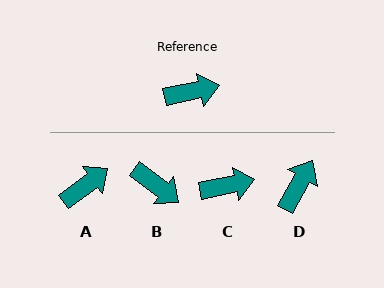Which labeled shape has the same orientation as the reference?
C.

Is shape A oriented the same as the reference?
No, it is off by about 25 degrees.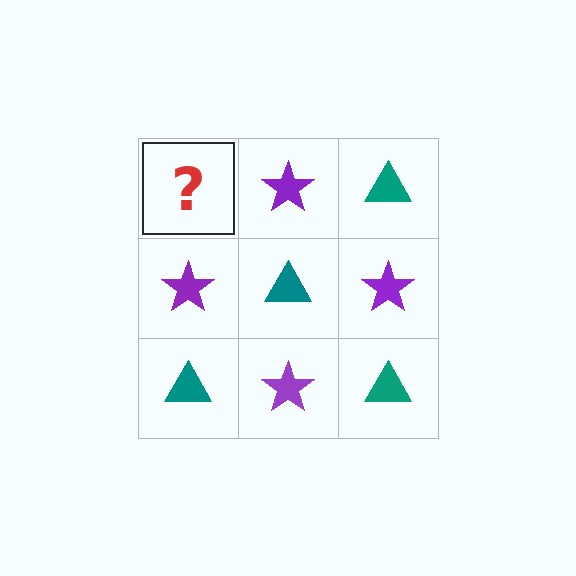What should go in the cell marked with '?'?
The missing cell should contain a teal triangle.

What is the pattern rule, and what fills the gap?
The rule is that it alternates teal triangle and purple star in a checkerboard pattern. The gap should be filled with a teal triangle.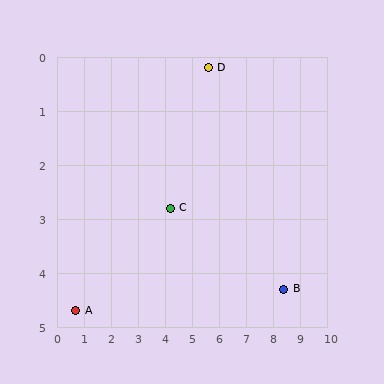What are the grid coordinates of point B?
Point B is at approximately (8.4, 4.3).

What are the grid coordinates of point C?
Point C is at approximately (4.2, 2.8).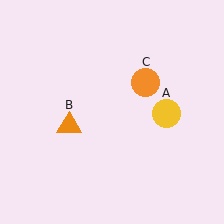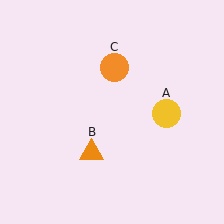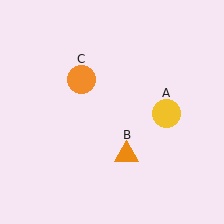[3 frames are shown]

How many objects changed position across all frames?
2 objects changed position: orange triangle (object B), orange circle (object C).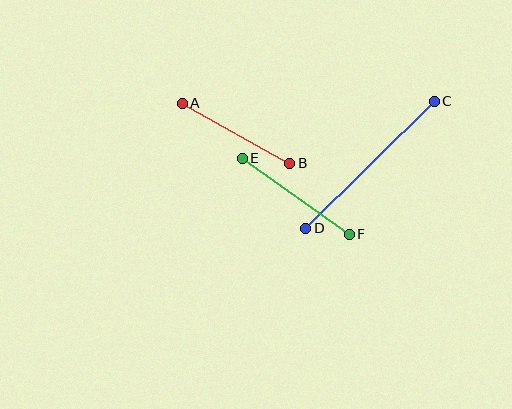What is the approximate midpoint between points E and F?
The midpoint is at approximately (296, 196) pixels.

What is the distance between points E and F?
The distance is approximately 131 pixels.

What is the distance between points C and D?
The distance is approximately 181 pixels.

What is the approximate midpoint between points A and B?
The midpoint is at approximately (236, 133) pixels.